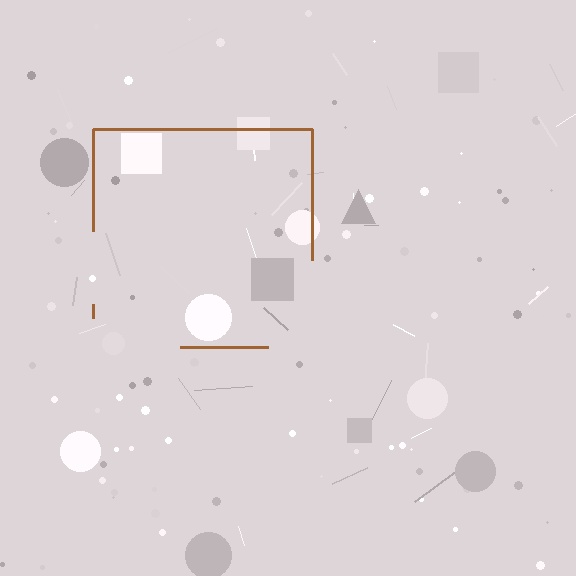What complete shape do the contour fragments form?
The contour fragments form a square.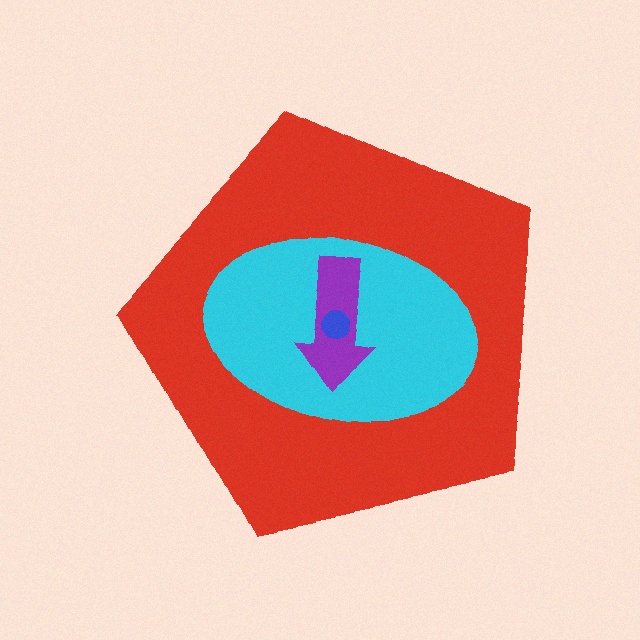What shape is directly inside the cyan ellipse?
The purple arrow.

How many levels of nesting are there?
4.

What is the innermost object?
The blue circle.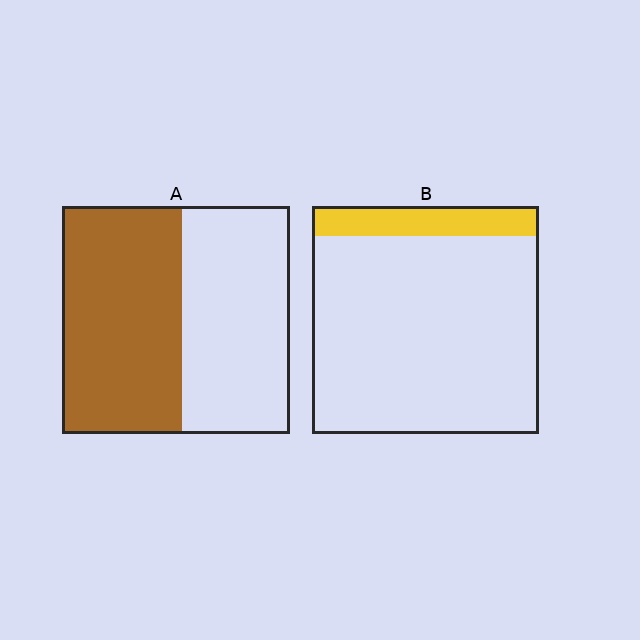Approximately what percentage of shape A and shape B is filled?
A is approximately 55% and B is approximately 15%.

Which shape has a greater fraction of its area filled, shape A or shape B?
Shape A.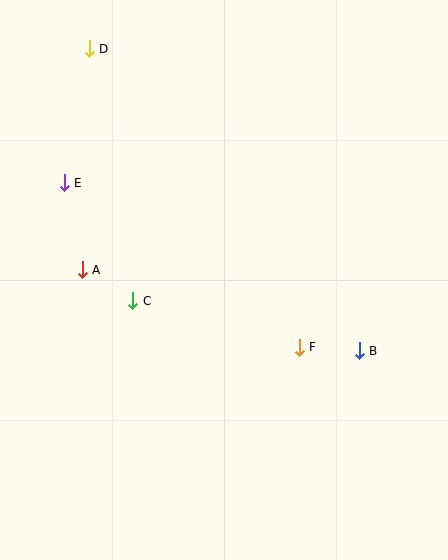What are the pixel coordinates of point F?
Point F is at (299, 347).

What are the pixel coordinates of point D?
Point D is at (89, 49).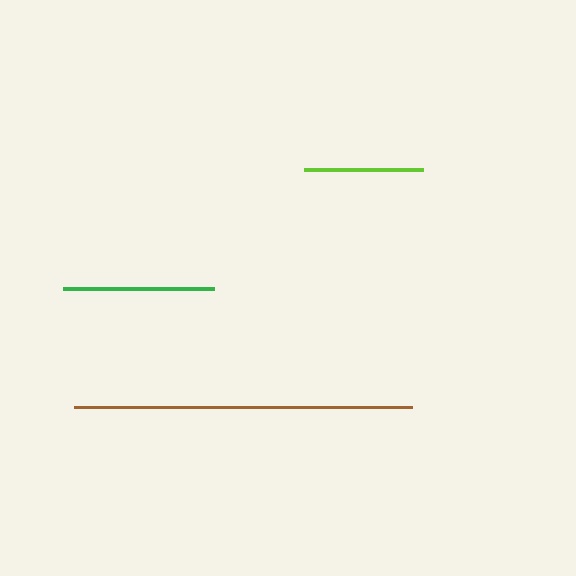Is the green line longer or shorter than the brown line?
The brown line is longer than the green line.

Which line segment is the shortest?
The lime line is the shortest at approximately 118 pixels.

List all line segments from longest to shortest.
From longest to shortest: brown, green, lime.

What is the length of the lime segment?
The lime segment is approximately 118 pixels long.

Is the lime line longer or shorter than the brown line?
The brown line is longer than the lime line.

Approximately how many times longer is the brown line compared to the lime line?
The brown line is approximately 2.9 times the length of the lime line.